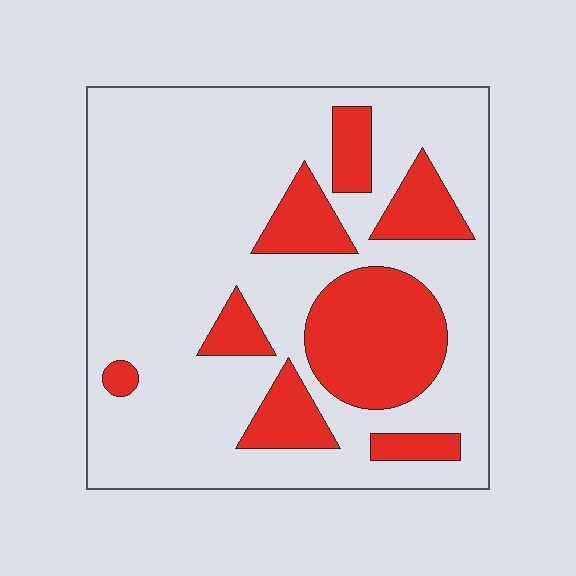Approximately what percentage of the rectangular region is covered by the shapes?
Approximately 25%.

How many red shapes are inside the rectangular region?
8.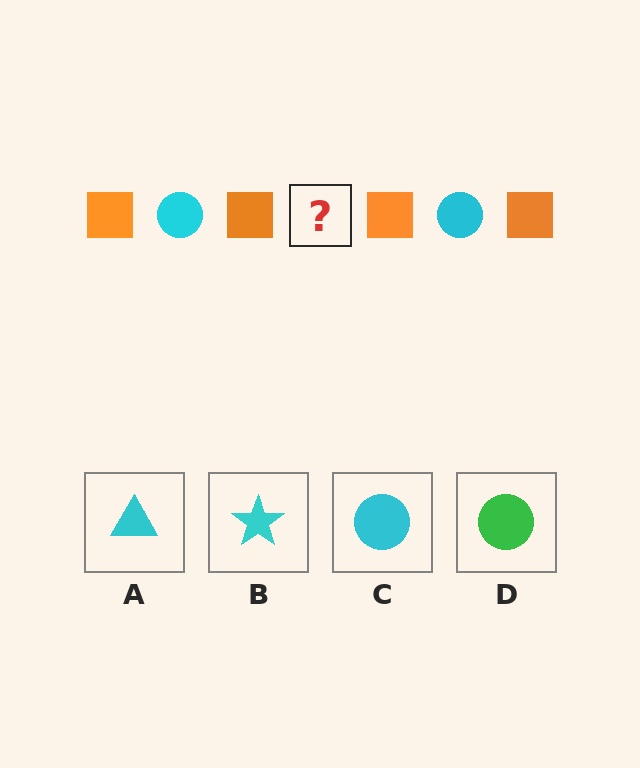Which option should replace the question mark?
Option C.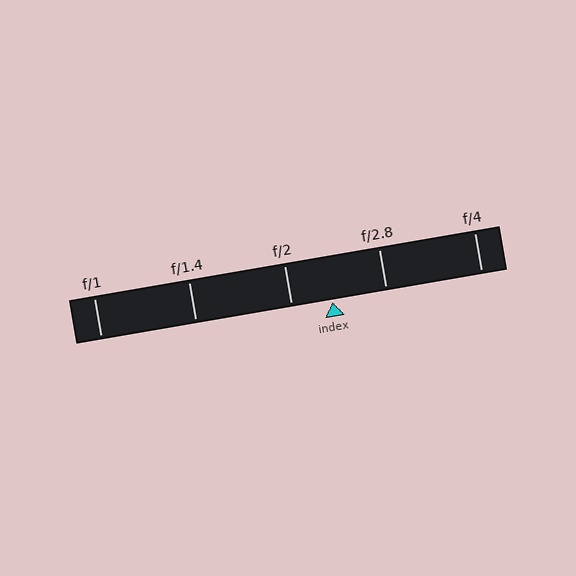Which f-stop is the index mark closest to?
The index mark is closest to f/2.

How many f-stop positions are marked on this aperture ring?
There are 5 f-stop positions marked.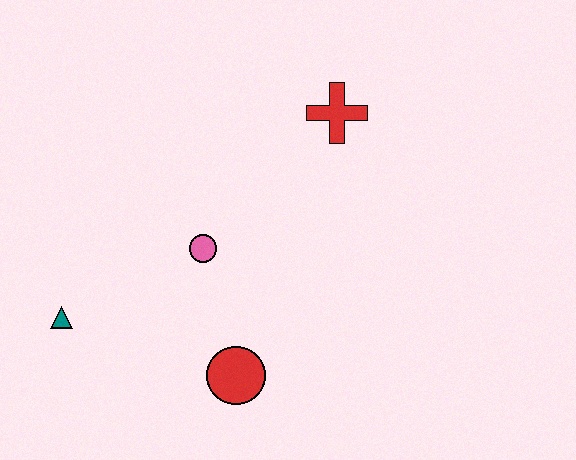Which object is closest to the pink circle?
The red circle is closest to the pink circle.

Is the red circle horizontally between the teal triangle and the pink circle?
No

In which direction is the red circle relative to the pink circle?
The red circle is below the pink circle.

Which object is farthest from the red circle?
The red cross is farthest from the red circle.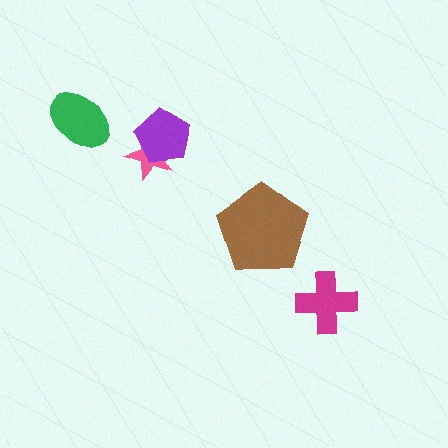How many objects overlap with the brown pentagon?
0 objects overlap with the brown pentagon.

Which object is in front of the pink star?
The purple pentagon is in front of the pink star.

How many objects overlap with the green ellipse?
0 objects overlap with the green ellipse.